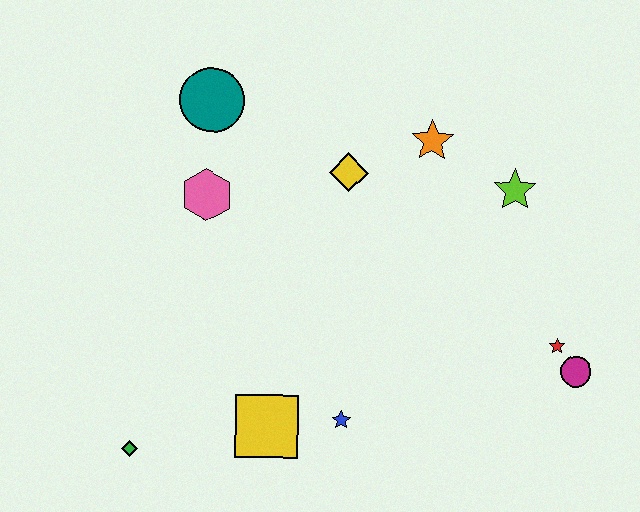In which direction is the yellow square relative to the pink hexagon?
The yellow square is below the pink hexagon.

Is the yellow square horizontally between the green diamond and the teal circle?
No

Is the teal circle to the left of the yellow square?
Yes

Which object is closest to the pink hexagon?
The teal circle is closest to the pink hexagon.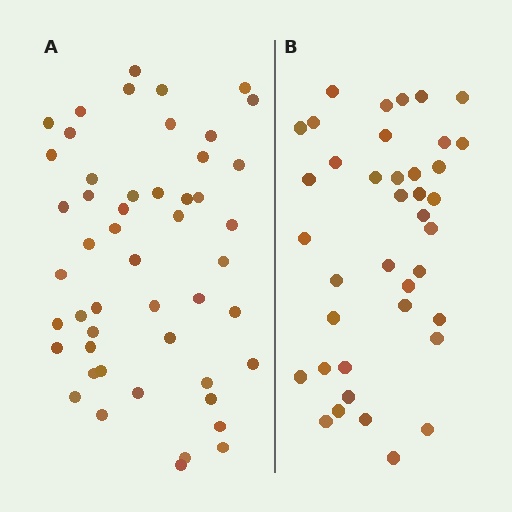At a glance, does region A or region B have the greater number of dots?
Region A (the left region) has more dots.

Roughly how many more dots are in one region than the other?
Region A has roughly 12 or so more dots than region B.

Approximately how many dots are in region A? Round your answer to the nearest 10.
About 50 dots.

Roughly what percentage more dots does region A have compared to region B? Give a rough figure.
About 30% more.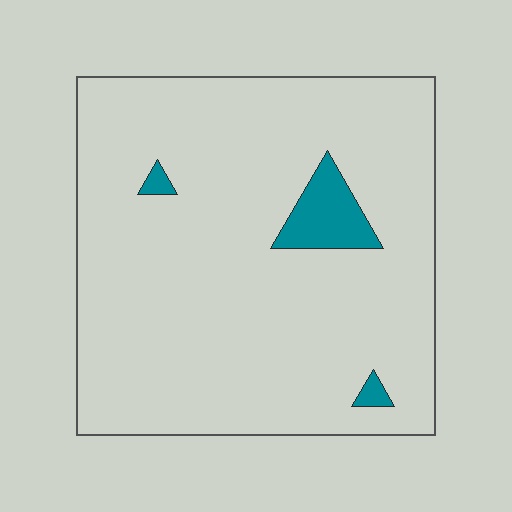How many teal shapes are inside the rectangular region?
3.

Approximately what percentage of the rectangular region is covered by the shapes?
Approximately 5%.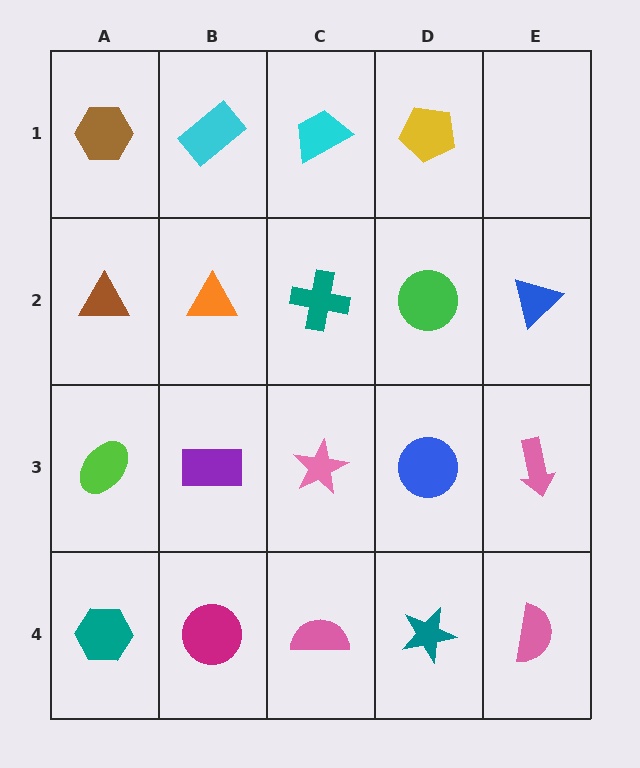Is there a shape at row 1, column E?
No, that cell is empty.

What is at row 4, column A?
A teal hexagon.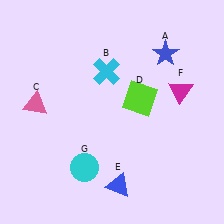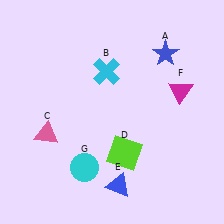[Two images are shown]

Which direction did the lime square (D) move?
The lime square (D) moved down.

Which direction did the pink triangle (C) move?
The pink triangle (C) moved down.